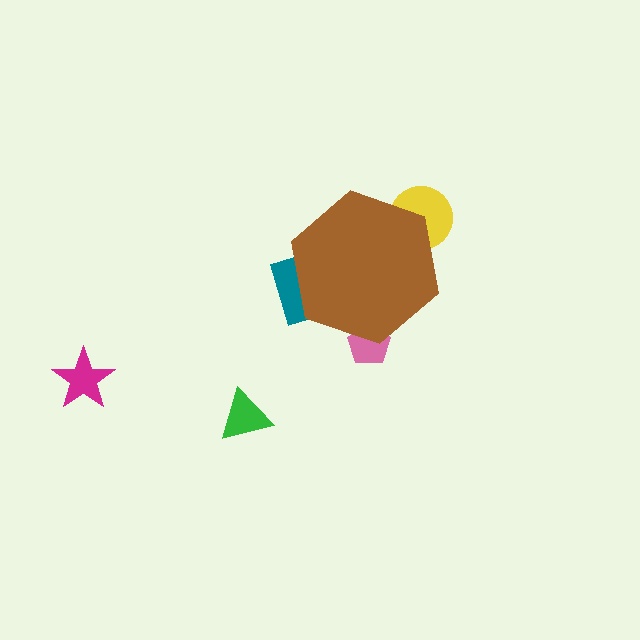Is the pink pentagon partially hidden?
Yes, the pink pentagon is partially hidden behind the brown hexagon.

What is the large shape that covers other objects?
A brown hexagon.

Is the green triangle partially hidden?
No, the green triangle is fully visible.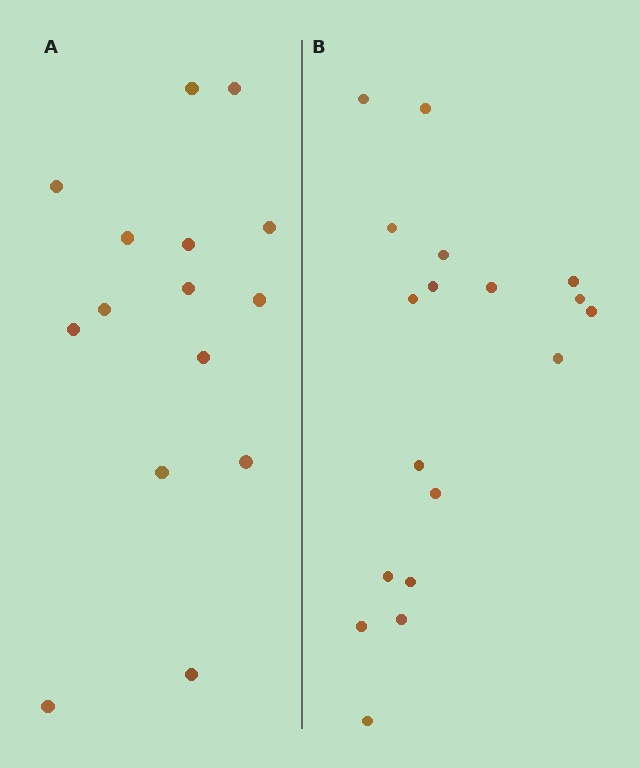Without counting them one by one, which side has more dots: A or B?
Region B (the right region) has more dots.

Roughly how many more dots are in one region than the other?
Region B has just a few more — roughly 2 or 3 more dots than region A.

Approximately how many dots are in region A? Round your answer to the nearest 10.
About 20 dots. (The exact count is 15, which rounds to 20.)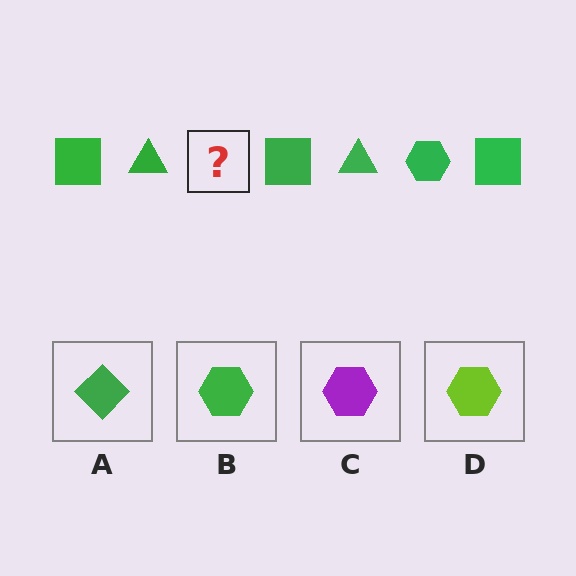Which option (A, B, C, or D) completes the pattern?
B.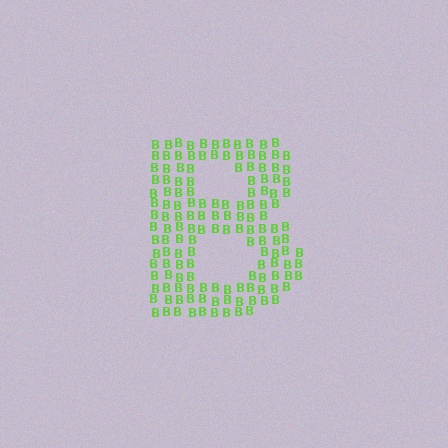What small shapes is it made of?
It is made of small letter B's.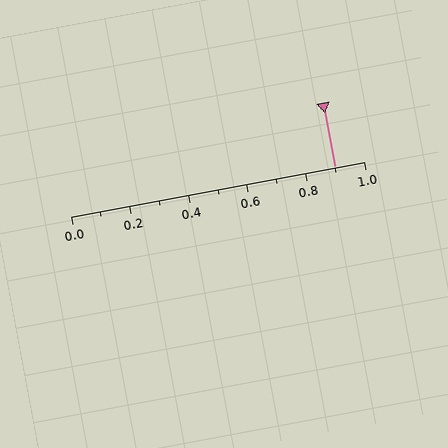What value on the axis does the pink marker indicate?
The marker indicates approximately 0.9.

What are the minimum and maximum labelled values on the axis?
The axis runs from 0.0 to 1.0.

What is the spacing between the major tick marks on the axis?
The major ticks are spaced 0.2 apart.